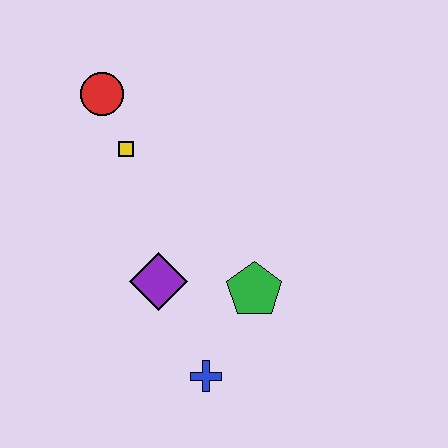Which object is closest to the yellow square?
The red circle is closest to the yellow square.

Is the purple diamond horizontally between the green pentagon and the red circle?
Yes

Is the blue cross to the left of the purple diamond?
No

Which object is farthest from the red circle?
The blue cross is farthest from the red circle.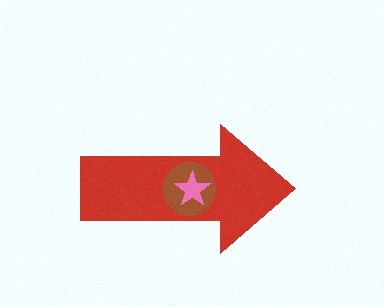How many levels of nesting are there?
3.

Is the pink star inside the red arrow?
Yes.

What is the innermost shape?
The pink star.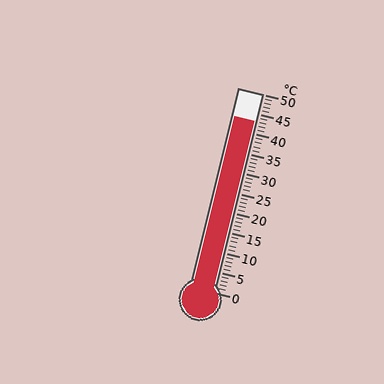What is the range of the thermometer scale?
The thermometer scale ranges from 0°C to 50°C.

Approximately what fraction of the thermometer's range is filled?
The thermometer is filled to approximately 85% of its range.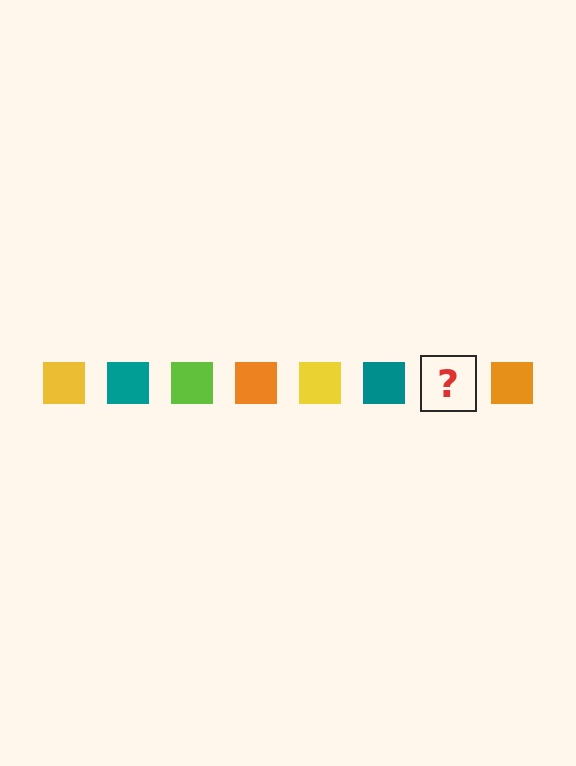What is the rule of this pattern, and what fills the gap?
The rule is that the pattern cycles through yellow, teal, lime, orange squares. The gap should be filled with a lime square.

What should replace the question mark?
The question mark should be replaced with a lime square.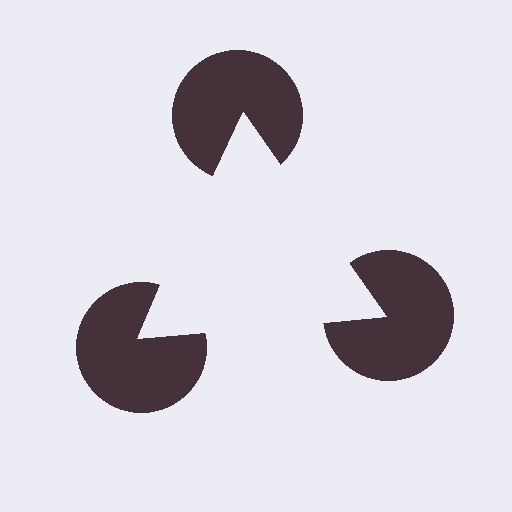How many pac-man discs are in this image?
There are 3 — one at each vertex of the illusory triangle.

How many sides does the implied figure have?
3 sides.